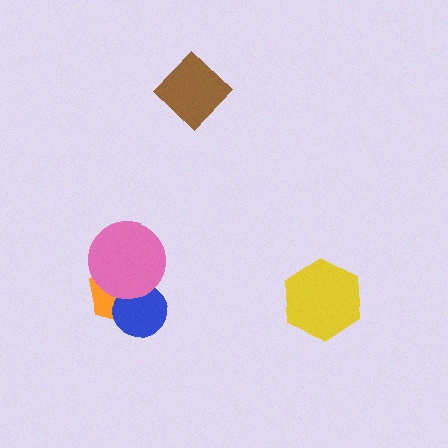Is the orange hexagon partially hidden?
Yes, it is partially covered by another shape.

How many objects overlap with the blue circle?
2 objects overlap with the blue circle.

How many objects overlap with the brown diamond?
0 objects overlap with the brown diamond.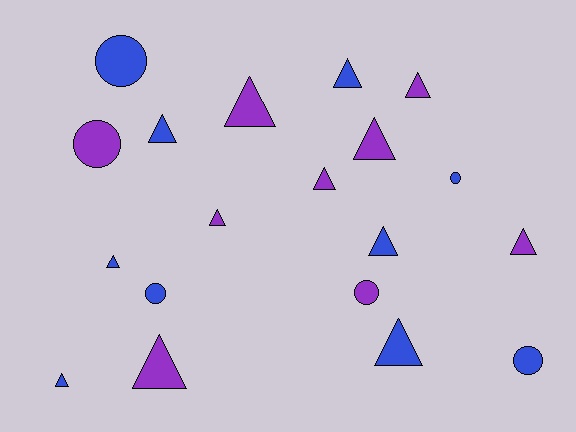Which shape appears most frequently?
Triangle, with 13 objects.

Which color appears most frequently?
Blue, with 10 objects.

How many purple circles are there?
There are 2 purple circles.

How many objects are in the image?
There are 19 objects.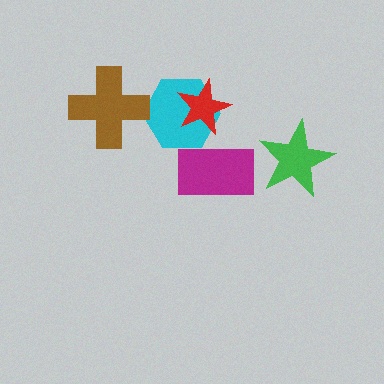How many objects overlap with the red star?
1 object overlaps with the red star.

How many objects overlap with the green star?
0 objects overlap with the green star.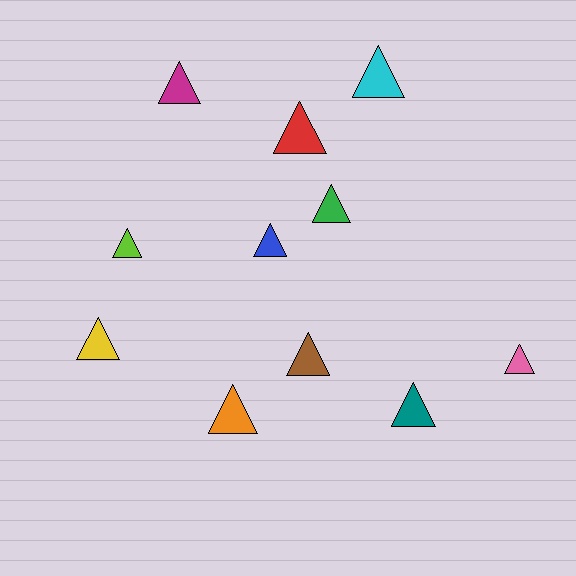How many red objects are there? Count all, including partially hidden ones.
There is 1 red object.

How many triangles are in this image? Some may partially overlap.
There are 11 triangles.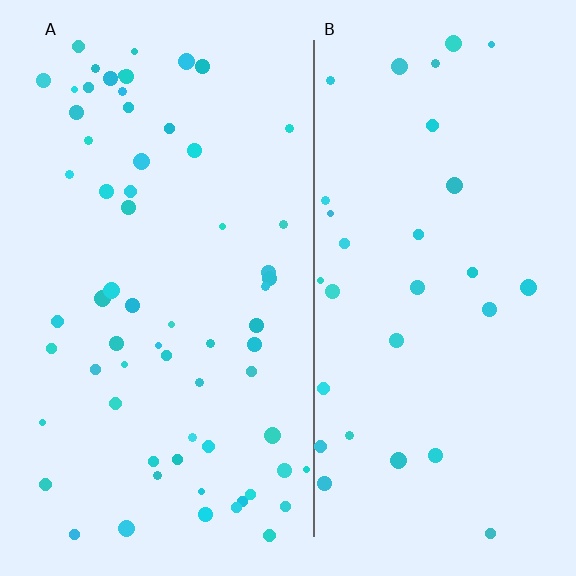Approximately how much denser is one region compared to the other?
Approximately 2.1× — region A over region B.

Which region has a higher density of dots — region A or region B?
A (the left).